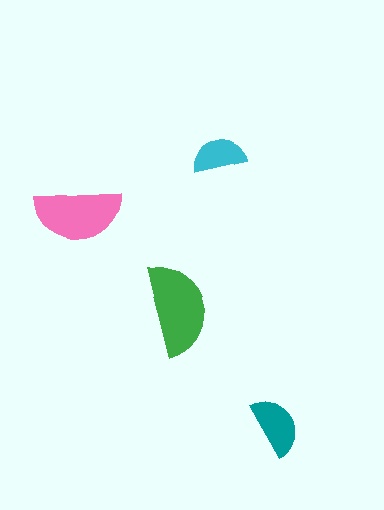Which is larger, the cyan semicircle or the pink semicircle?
The pink one.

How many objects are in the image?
There are 4 objects in the image.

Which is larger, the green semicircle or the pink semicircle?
The green one.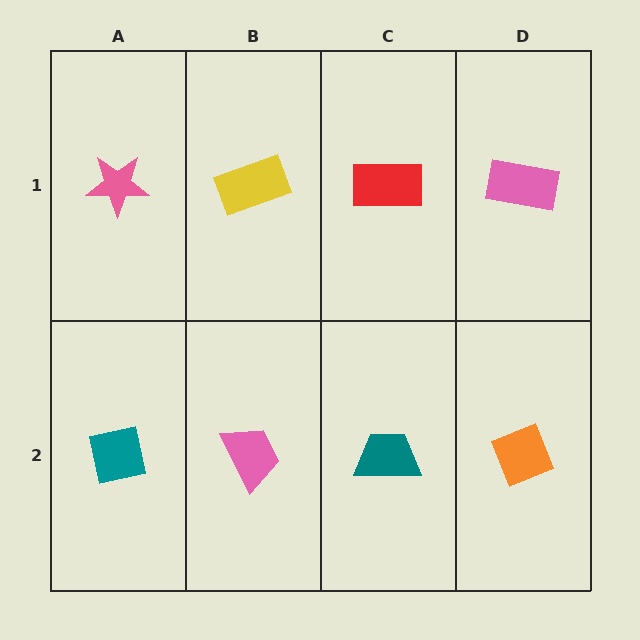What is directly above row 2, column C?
A red rectangle.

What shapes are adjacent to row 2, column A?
A pink star (row 1, column A), a pink trapezoid (row 2, column B).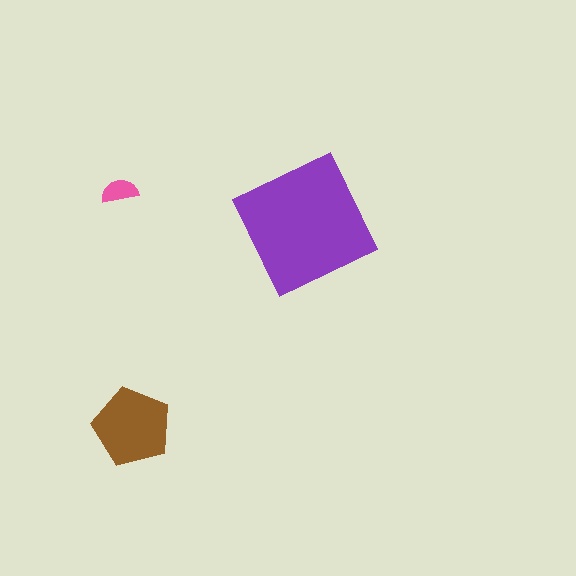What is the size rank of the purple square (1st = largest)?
1st.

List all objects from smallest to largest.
The pink semicircle, the brown pentagon, the purple square.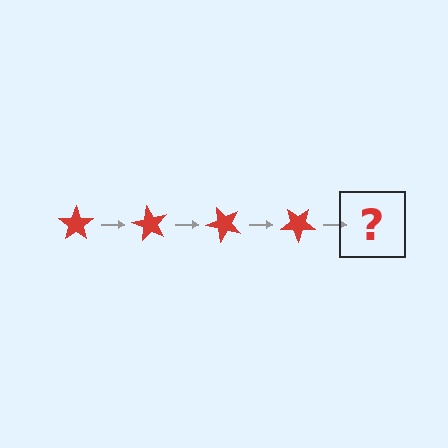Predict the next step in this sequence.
The next step is a red star rotated 240 degrees.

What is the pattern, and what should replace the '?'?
The pattern is that the star rotates 60 degrees each step. The '?' should be a red star rotated 240 degrees.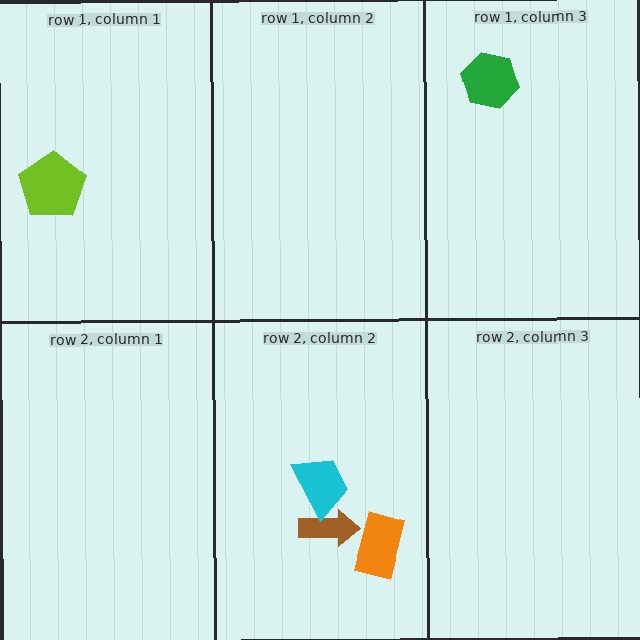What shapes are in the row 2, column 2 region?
The brown arrow, the orange rectangle, the cyan trapezoid.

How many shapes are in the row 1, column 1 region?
1.